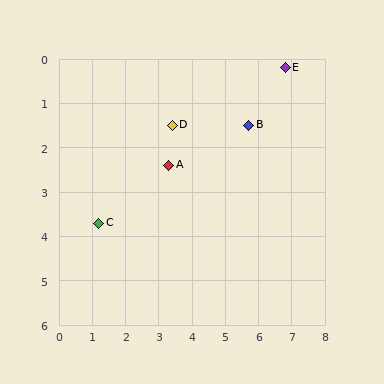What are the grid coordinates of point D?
Point D is at approximately (3.4, 1.5).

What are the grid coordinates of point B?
Point B is at approximately (5.7, 1.5).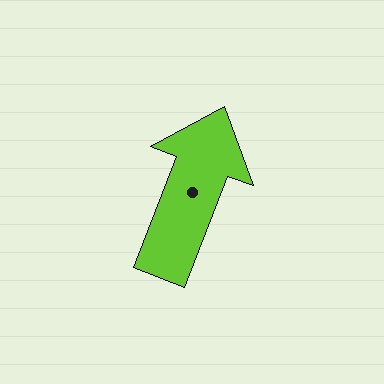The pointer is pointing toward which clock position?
Roughly 1 o'clock.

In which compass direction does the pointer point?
North.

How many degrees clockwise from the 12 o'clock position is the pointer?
Approximately 21 degrees.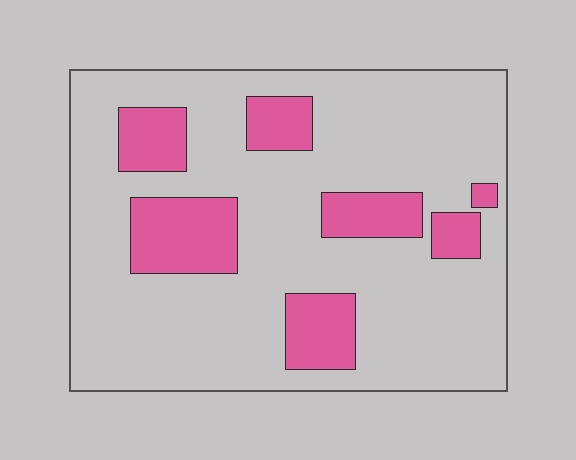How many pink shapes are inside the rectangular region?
7.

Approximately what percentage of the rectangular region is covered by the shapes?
Approximately 20%.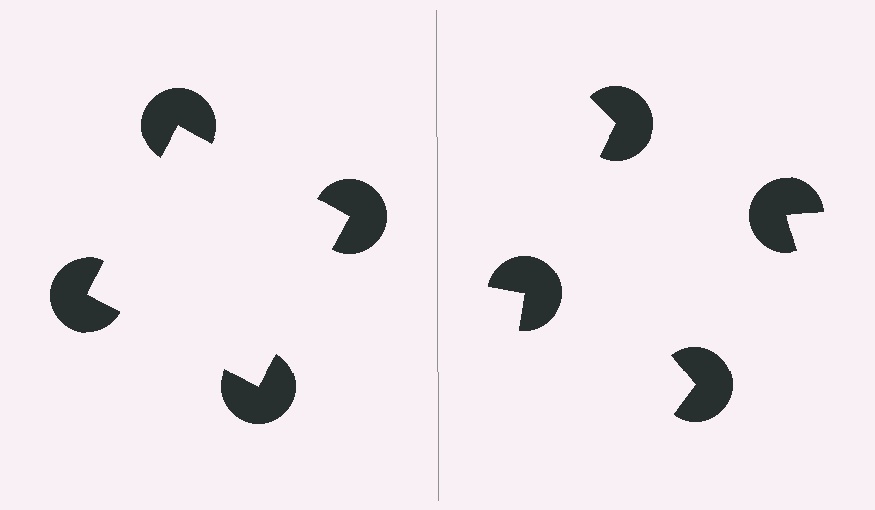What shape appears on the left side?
An illusory square.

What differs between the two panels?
The pac-man discs are positioned identically on both sides; only the wedge orientations differ. On the left they align to a square; on the right they are misaligned.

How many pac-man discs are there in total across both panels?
8 — 4 on each side.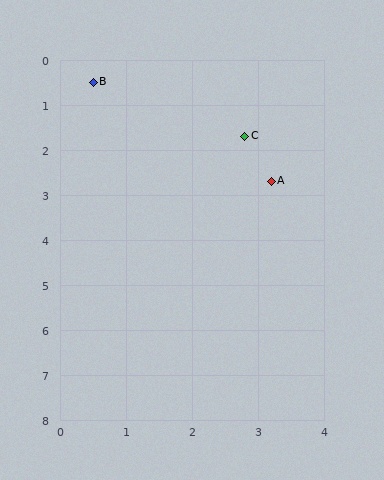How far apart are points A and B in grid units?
Points A and B are about 3.5 grid units apart.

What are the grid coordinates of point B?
Point B is at approximately (0.5, 0.5).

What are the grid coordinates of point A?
Point A is at approximately (3.2, 2.7).